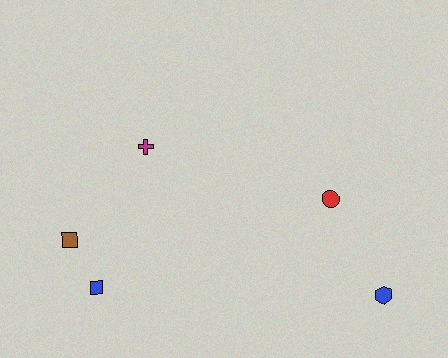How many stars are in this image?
There are no stars.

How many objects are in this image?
There are 5 objects.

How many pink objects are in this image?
There are no pink objects.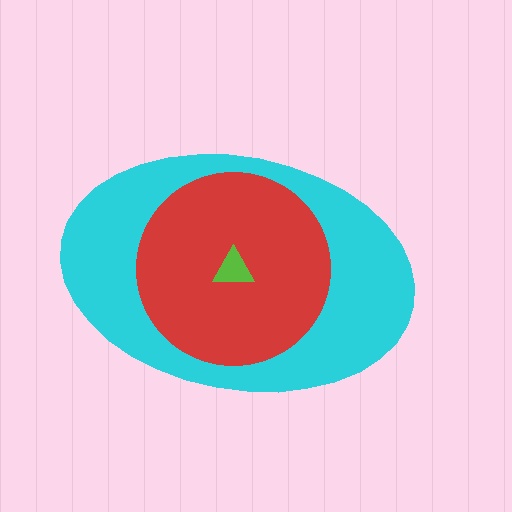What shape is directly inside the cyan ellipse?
The red circle.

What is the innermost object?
The lime triangle.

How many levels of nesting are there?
3.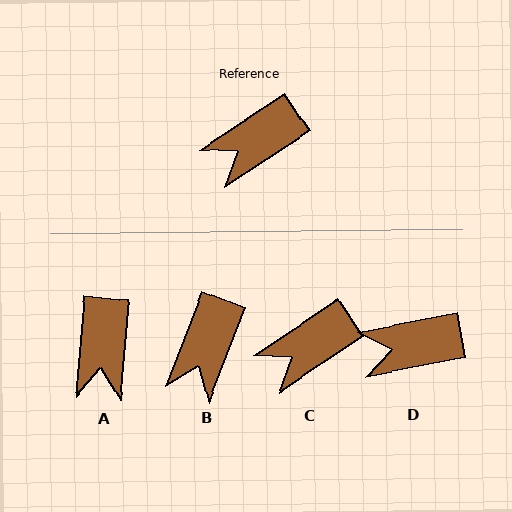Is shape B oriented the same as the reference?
No, it is off by about 36 degrees.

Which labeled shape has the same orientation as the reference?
C.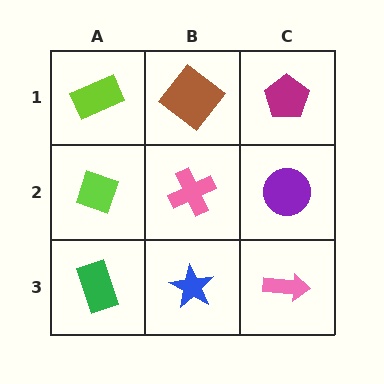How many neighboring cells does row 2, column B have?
4.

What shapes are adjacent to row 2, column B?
A brown diamond (row 1, column B), a blue star (row 3, column B), a lime diamond (row 2, column A), a purple circle (row 2, column C).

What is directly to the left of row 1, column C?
A brown diamond.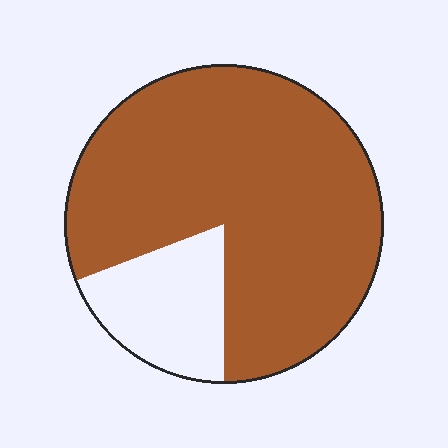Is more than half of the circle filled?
Yes.